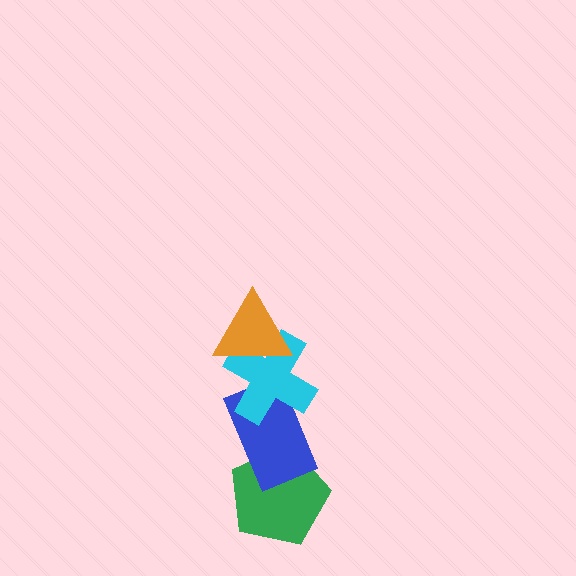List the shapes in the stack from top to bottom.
From top to bottom: the orange triangle, the cyan cross, the blue rectangle, the green pentagon.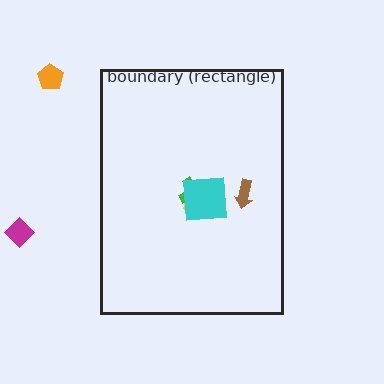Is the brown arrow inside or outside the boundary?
Inside.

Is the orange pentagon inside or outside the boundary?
Outside.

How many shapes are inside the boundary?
4 inside, 2 outside.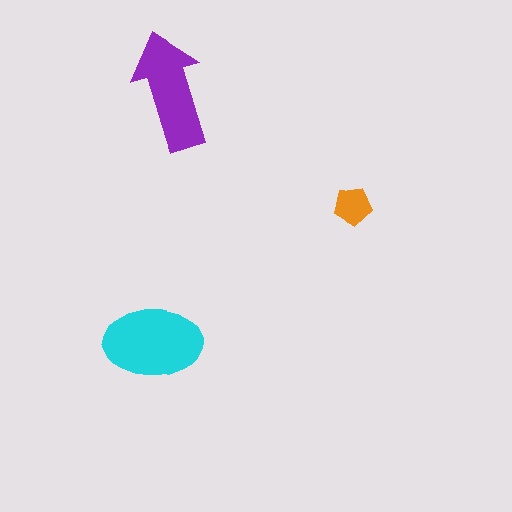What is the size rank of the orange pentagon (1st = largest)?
3rd.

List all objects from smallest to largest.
The orange pentagon, the purple arrow, the cyan ellipse.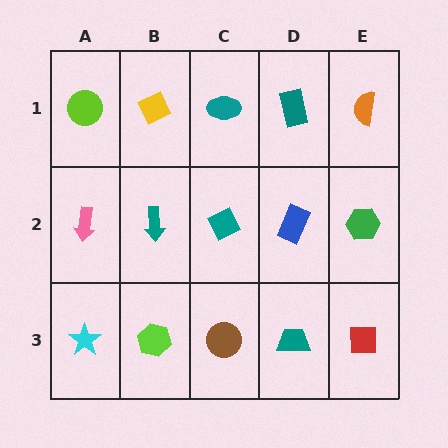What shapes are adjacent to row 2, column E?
An orange semicircle (row 1, column E), a red square (row 3, column E), a blue rectangle (row 2, column D).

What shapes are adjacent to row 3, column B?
A teal arrow (row 2, column B), a cyan star (row 3, column A), a brown circle (row 3, column C).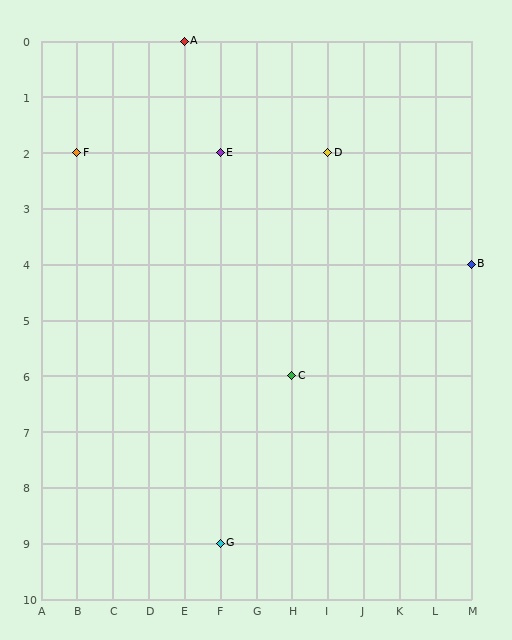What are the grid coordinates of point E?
Point E is at grid coordinates (F, 2).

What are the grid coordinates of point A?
Point A is at grid coordinates (E, 0).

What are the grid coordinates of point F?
Point F is at grid coordinates (B, 2).